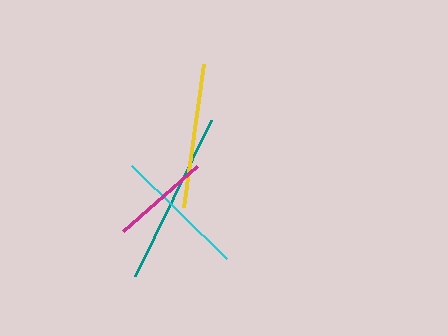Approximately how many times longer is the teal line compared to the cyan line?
The teal line is approximately 1.3 times the length of the cyan line.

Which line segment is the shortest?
The magenta line is the shortest at approximately 98 pixels.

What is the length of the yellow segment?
The yellow segment is approximately 144 pixels long.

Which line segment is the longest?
The teal line is the longest at approximately 174 pixels.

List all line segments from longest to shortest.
From longest to shortest: teal, yellow, cyan, magenta.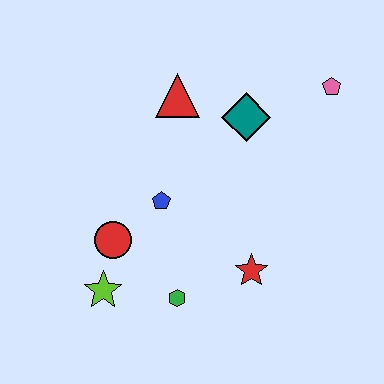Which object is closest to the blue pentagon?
The red circle is closest to the blue pentagon.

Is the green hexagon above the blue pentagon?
No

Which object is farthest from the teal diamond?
The lime star is farthest from the teal diamond.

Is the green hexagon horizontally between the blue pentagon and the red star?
Yes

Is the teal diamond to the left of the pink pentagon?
Yes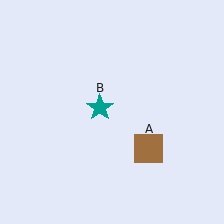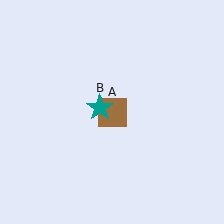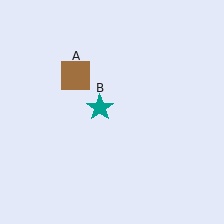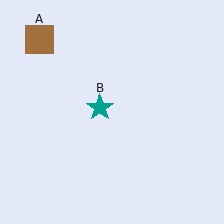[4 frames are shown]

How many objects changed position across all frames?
1 object changed position: brown square (object A).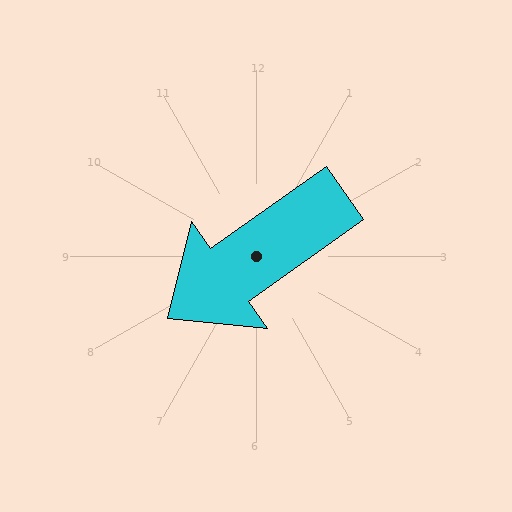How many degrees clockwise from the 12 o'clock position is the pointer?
Approximately 235 degrees.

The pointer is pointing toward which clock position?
Roughly 8 o'clock.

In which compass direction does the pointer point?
Southwest.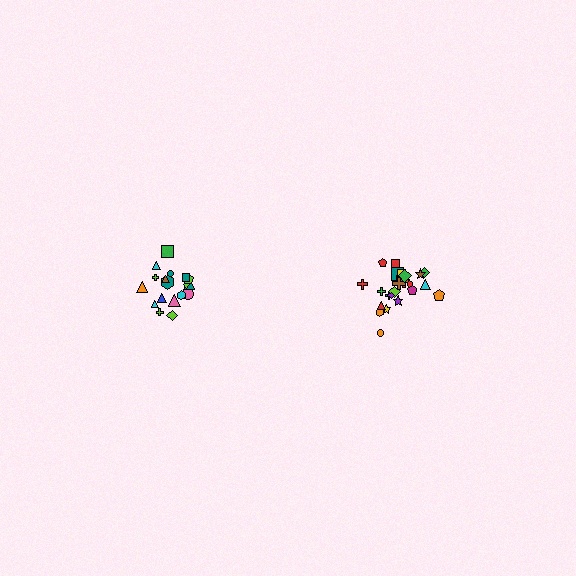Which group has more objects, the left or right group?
The right group.